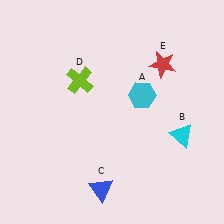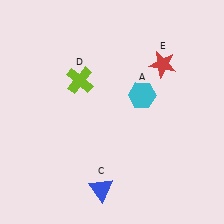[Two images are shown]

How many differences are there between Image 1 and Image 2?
There is 1 difference between the two images.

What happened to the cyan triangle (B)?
The cyan triangle (B) was removed in Image 2. It was in the bottom-right area of Image 1.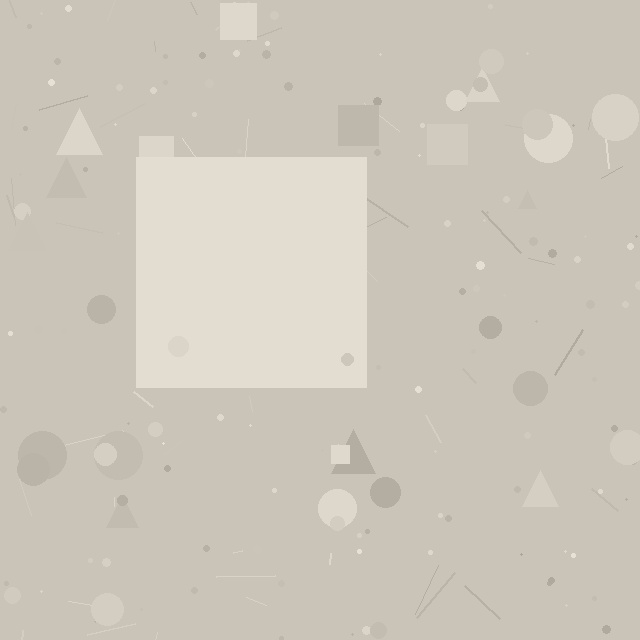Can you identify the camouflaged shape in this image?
The camouflaged shape is a square.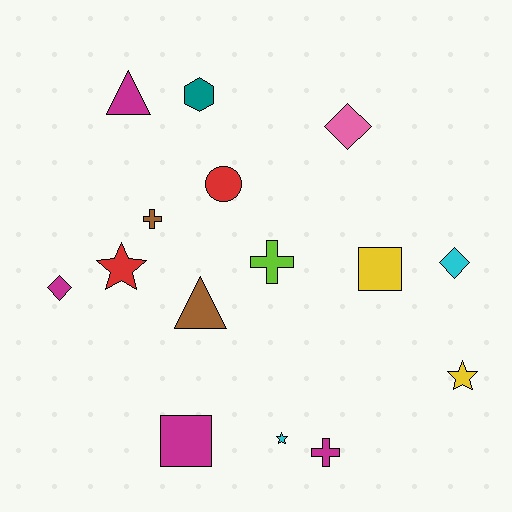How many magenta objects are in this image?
There are 4 magenta objects.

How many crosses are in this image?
There are 3 crosses.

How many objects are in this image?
There are 15 objects.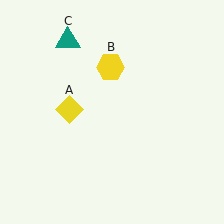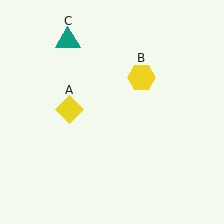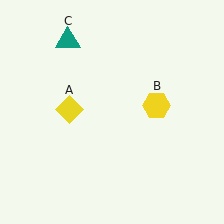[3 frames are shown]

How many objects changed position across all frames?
1 object changed position: yellow hexagon (object B).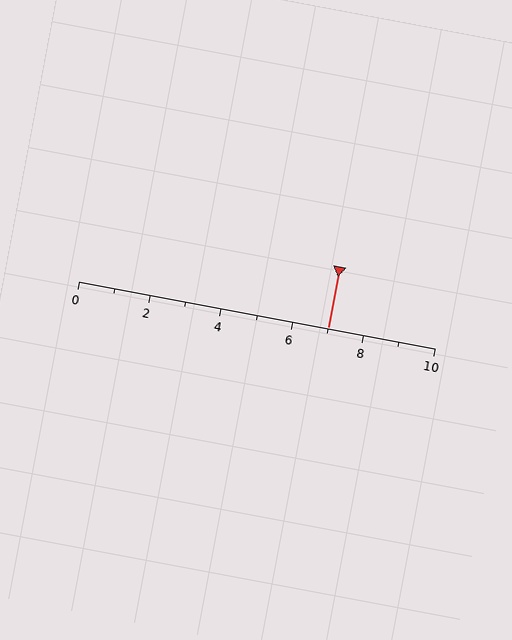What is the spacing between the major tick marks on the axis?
The major ticks are spaced 2 apart.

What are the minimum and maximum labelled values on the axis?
The axis runs from 0 to 10.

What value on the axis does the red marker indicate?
The marker indicates approximately 7.